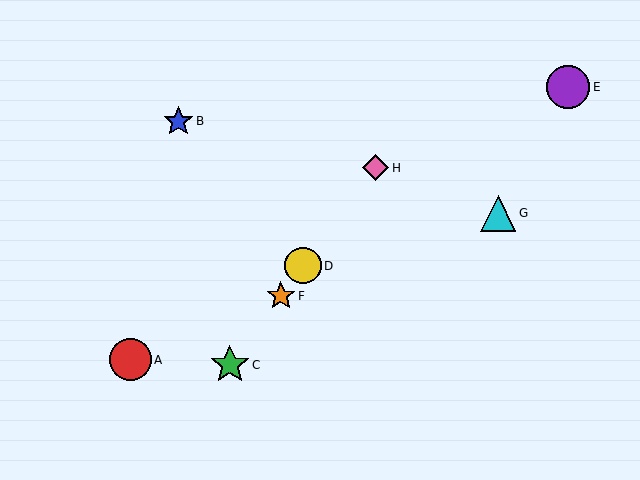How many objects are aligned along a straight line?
4 objects (C, D, F, H) are aligned along a straight line.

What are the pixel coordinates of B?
Object B is at (178, 121).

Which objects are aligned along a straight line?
Objects C, D, F, H are aligned along a straight line.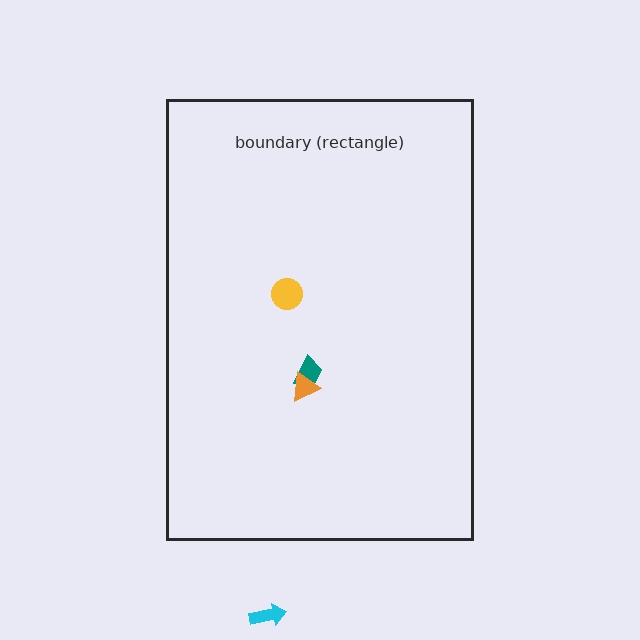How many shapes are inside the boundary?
3 inside, 1 outside.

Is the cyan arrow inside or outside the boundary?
Outside.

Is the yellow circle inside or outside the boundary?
Inside.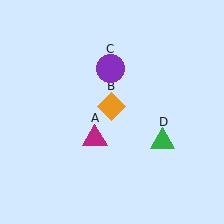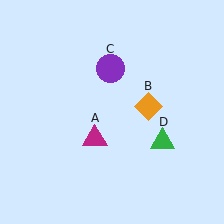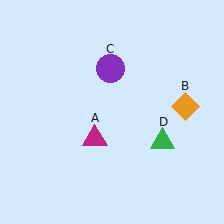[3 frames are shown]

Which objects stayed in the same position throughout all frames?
Magenta triangle (object A) and purple circle (object C) and green triangle (object D) remained stationary.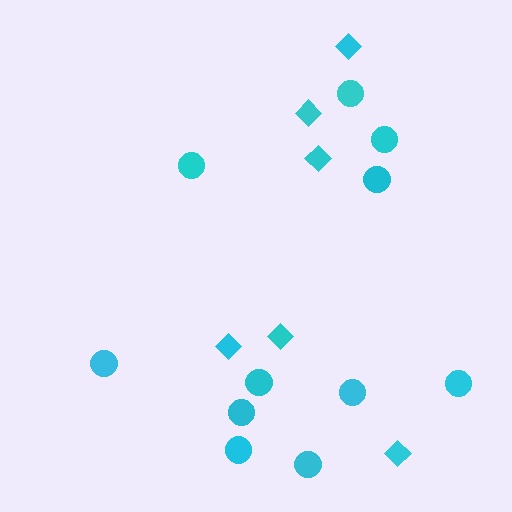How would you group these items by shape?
There are 2 groups: one group of circles (11) and one group of diamonds (6).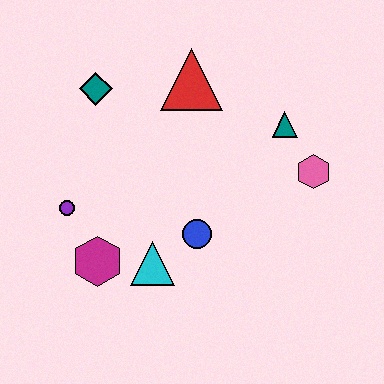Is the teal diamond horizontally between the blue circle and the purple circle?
Yes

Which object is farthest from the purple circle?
The pink hexagon is farthest from the purple circle.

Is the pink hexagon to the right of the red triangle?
Yes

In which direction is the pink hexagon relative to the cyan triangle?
The pink hexagon is to the right of the cyan triangle.